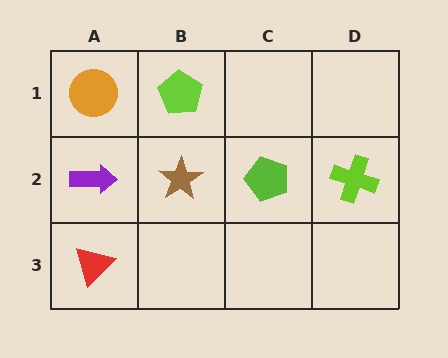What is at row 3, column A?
A red triangle.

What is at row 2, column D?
A lime cross.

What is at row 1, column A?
An orange circle.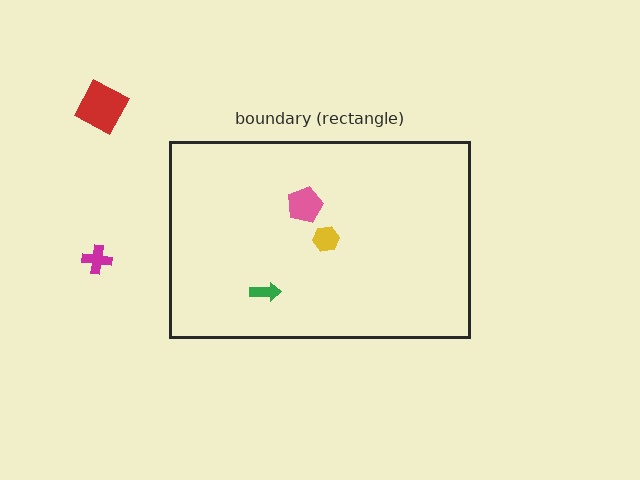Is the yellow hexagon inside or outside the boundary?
Inside.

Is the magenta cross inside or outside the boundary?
Outside.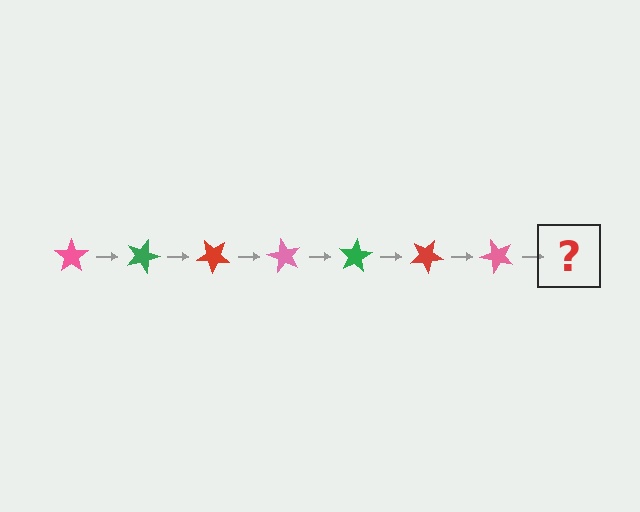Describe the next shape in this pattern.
It should be a green star, rotated 140 degrees from the start.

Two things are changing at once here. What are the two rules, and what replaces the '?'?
The two rules are that it rotates 20 degrees each step and the color cycles through pink, green, and red. The '?' should be a green star, rotated 140 degrees from the start.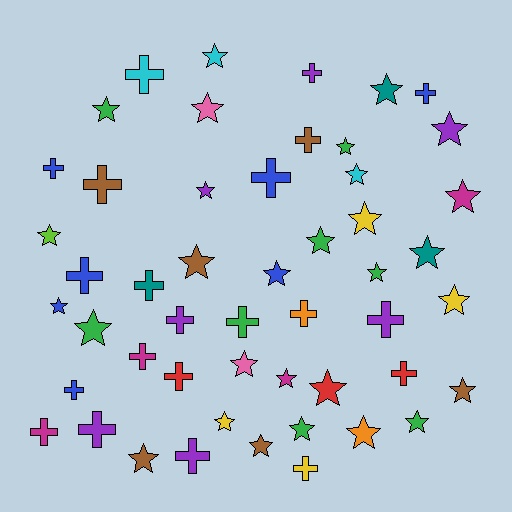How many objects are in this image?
There are 50 objects.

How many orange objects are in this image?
There are 2 orange objects.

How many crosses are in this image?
There are 21 crosses.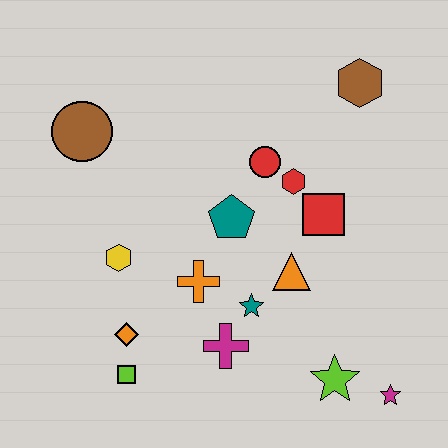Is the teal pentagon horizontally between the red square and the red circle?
No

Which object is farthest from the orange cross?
The brown hexagon is farthest from the orange cross.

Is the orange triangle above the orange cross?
Yes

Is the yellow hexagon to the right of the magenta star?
No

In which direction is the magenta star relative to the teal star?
The magenta star is to the right of the teal star.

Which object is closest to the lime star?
The magenta star is closest to the lime star.